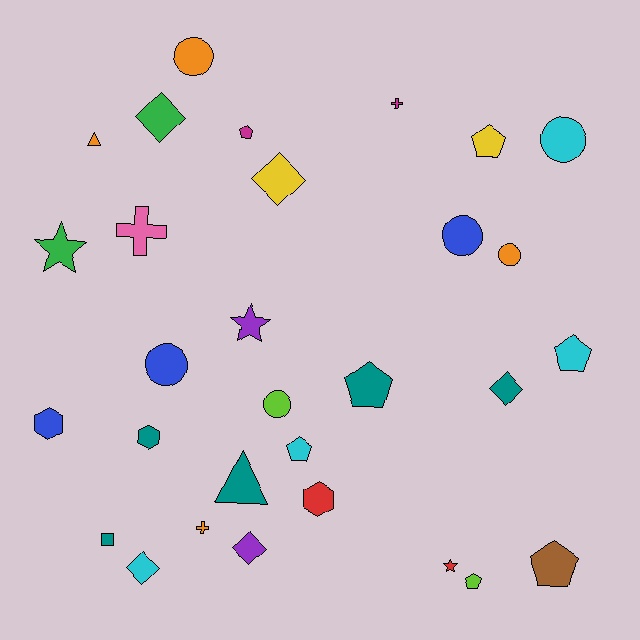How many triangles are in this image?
There are 2 triangles.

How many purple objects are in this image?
There are 2 purple objects.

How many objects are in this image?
There are 30 objects.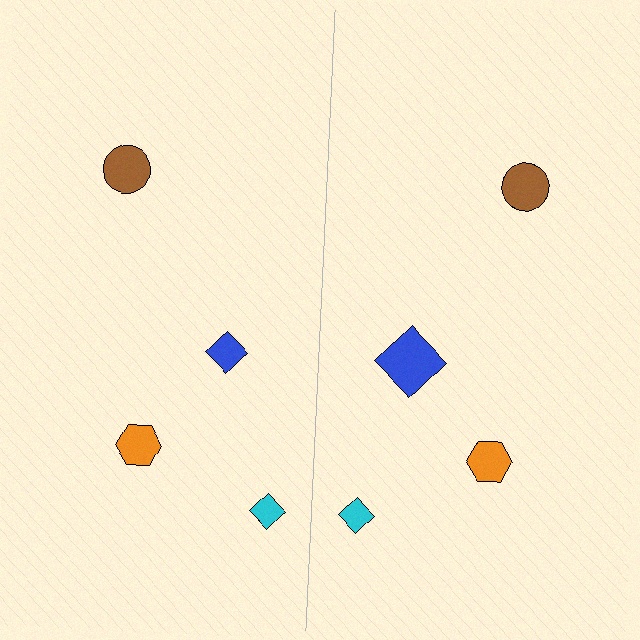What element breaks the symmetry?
The blue diamond on the right side has a different size than its mirror counterpart.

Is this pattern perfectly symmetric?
No, the pattern is not perfectly symmetric. The blue diamond on the right side has a different size than its mirror counterpart.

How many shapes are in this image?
There are 8 shapes in this image.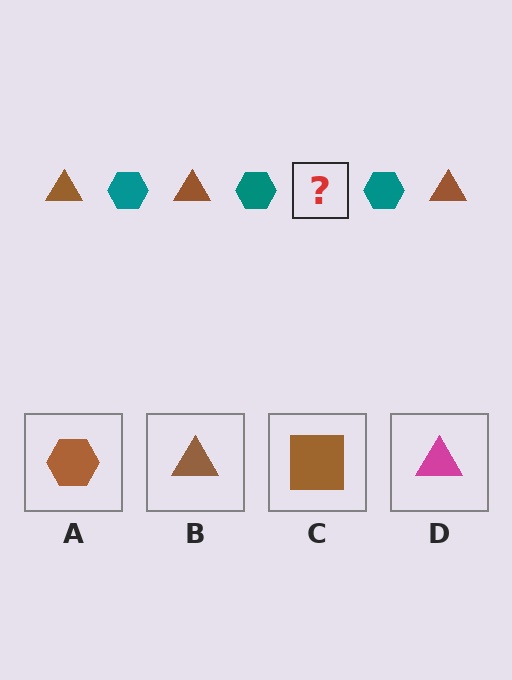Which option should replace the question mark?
Option B.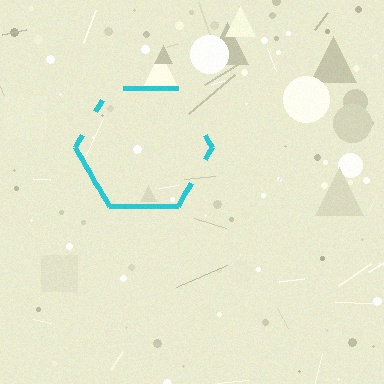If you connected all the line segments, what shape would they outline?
They would outline a hexagon.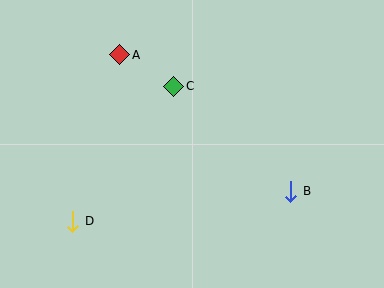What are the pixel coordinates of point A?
Point A is at (120, 55).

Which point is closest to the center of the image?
Point C at (174, 86) is closest to the center.